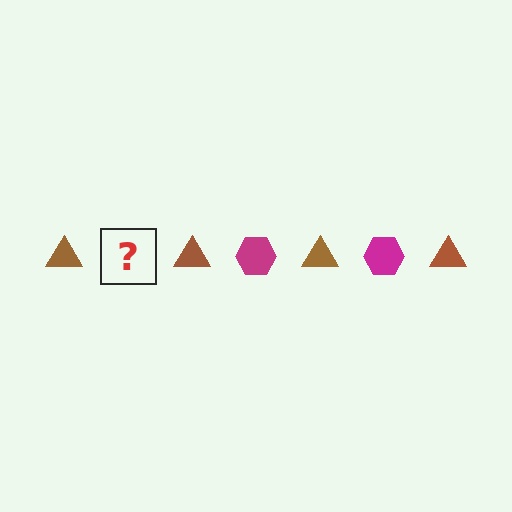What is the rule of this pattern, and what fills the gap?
The rule is that the pattern alternates between brown triangle and magenta hexagon. The gap should be filled with a magenta hexagon.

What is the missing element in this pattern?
The missing element is a magenta hexagon.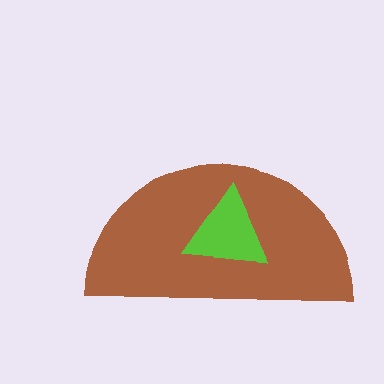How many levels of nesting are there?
2.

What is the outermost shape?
The brown semicircle.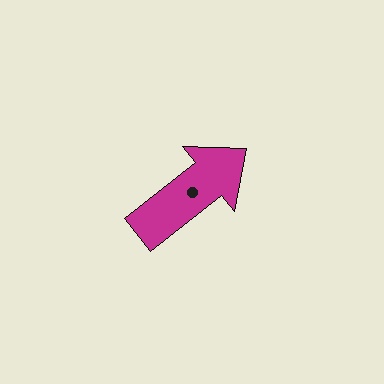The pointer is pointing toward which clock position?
Roughly 2 o'clock.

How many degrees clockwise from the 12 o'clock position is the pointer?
Approximately 52 degrees.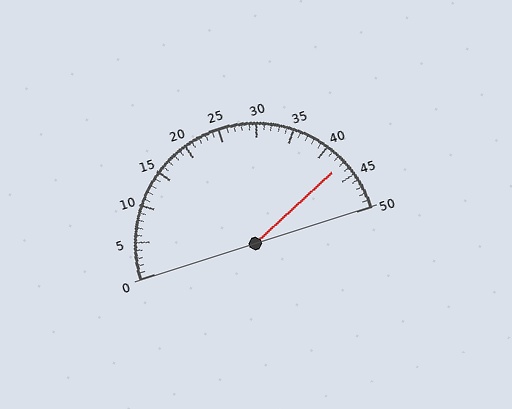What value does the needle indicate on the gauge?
The needle indicates approximately 43.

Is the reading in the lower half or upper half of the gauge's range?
The reading is in the upper half of the range (0 to 50).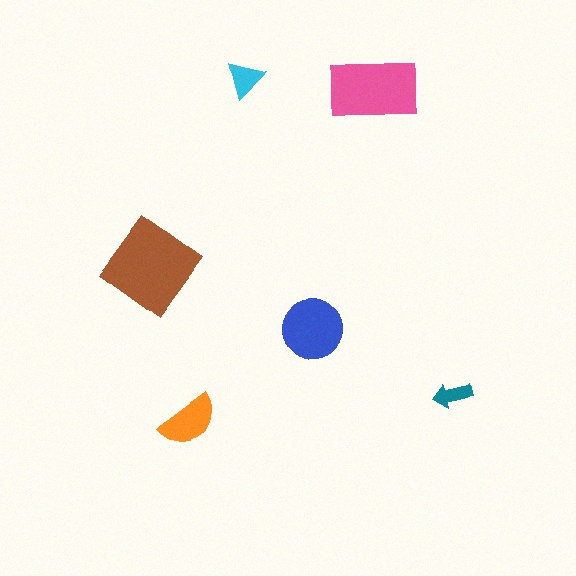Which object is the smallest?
The teal arrow.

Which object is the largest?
The brown diamond.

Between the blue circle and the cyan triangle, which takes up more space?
The blue circle.